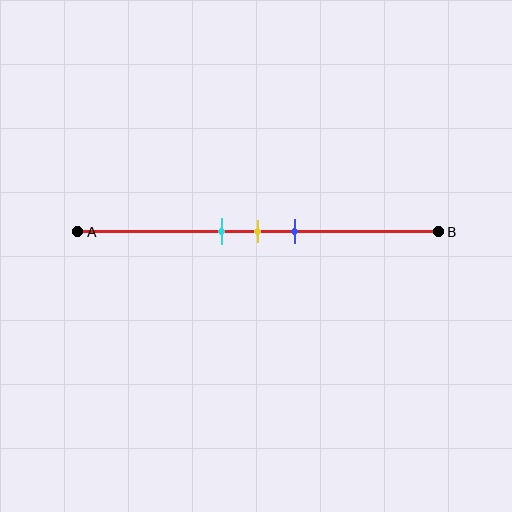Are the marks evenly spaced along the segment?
Yes, the marks are approximately evenly spaced.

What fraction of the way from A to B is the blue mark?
The blue mark is approximately 60% (0.6) of the way from A to B.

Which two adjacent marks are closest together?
The cyan and yellow marks are the closest adjacent pair.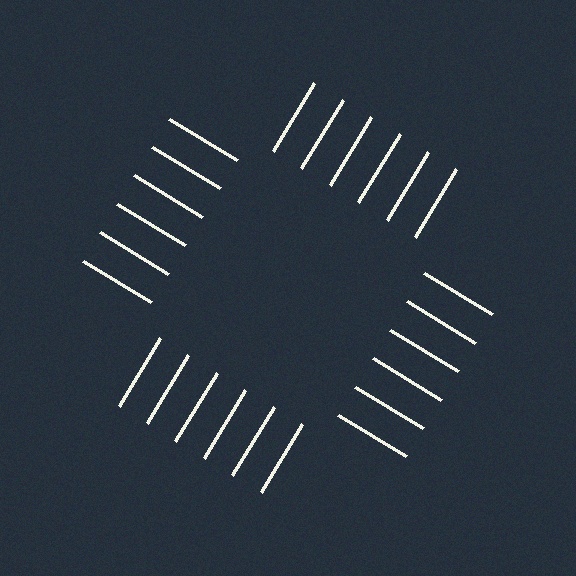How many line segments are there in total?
24 — 6 along each of the 4 edges.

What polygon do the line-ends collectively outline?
An illusory square — the line segments terminate on its edges but no continuous stroke is drawn.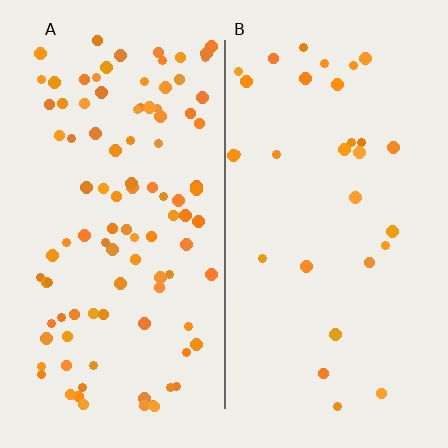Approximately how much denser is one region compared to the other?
Approximately 3.4× — region A over region B.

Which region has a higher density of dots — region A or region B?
A (the left).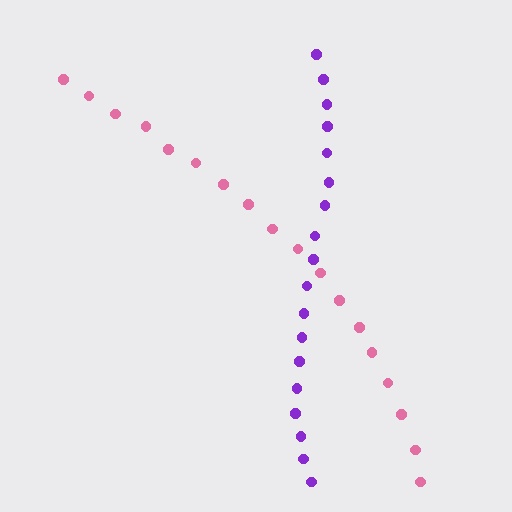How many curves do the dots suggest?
There are 2 distinct paths.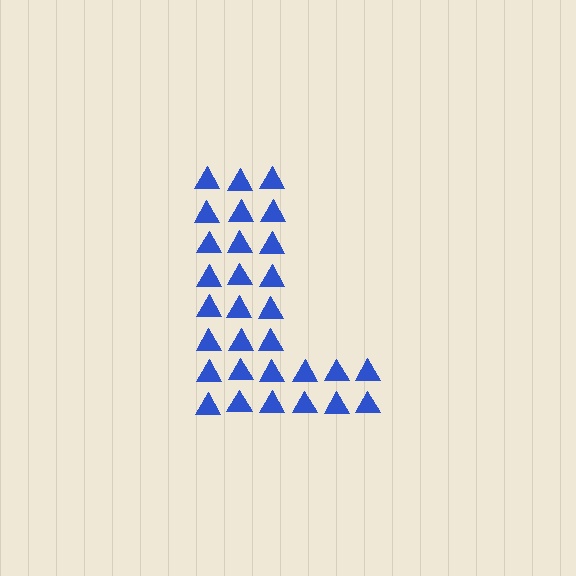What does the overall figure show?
The overall figure shows the letter L.